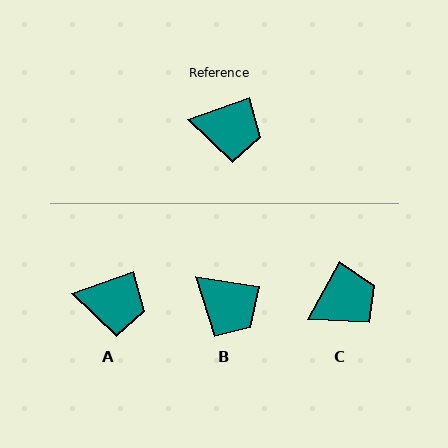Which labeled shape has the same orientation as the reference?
A.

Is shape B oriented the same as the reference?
No, it is off by about 28 degrees.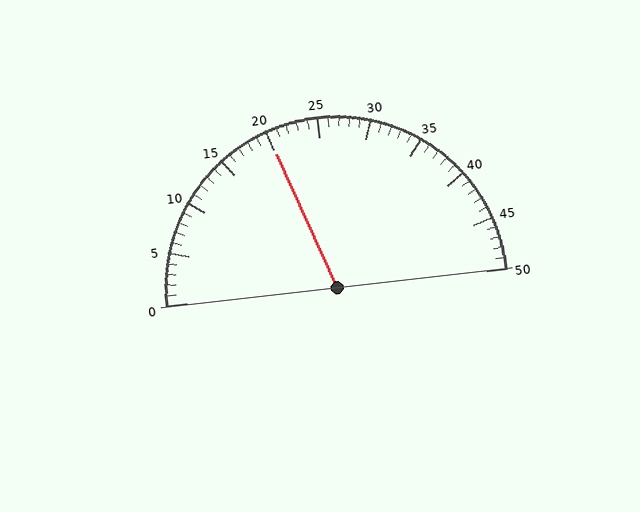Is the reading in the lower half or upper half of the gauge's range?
The reading is in the lower half of the range (0 to 50).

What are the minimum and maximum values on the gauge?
The gauge ranges from 0 to 50.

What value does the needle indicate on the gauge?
The needle indicates approximately 20.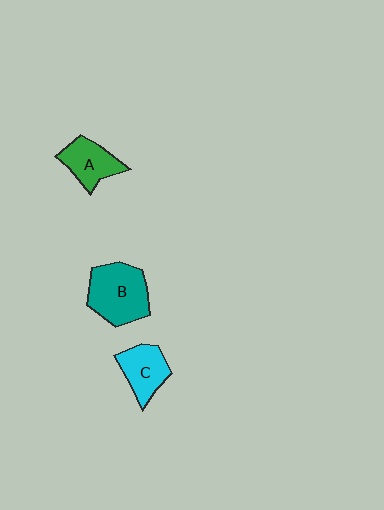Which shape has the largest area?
Shape B (teal).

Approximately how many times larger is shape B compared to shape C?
Approximately 1.5 times.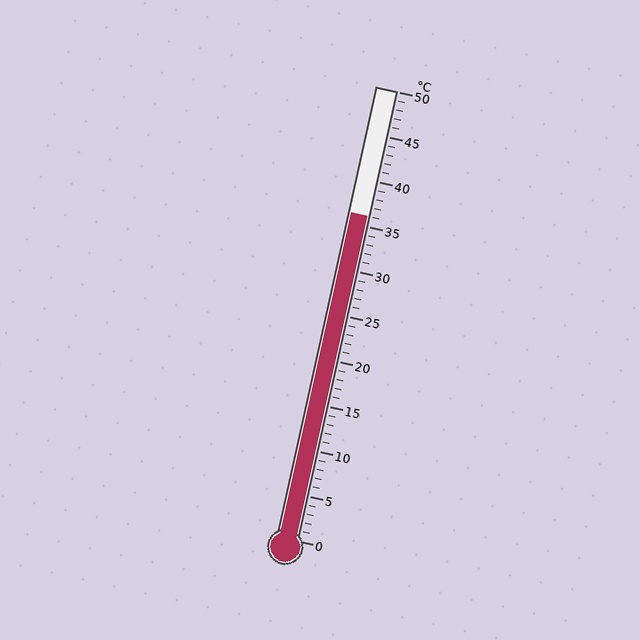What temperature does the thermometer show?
The thermometer shows approximately 36°C.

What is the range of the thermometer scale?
The thermometer scale ranges from 0°C to 50°C.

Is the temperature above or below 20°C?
The temperature is above 20°C.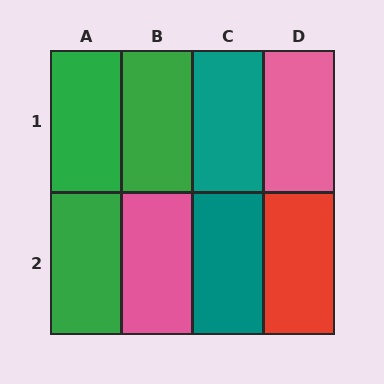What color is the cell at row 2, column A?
Green.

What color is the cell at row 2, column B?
Pink.